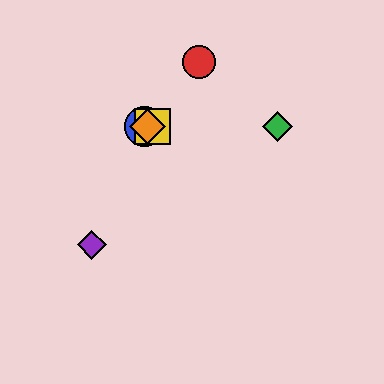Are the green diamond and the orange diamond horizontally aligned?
Yes, both are at y≈127.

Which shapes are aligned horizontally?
The blue circle, the green diamond, the yellow square, the orange diamond are aligned horizontally.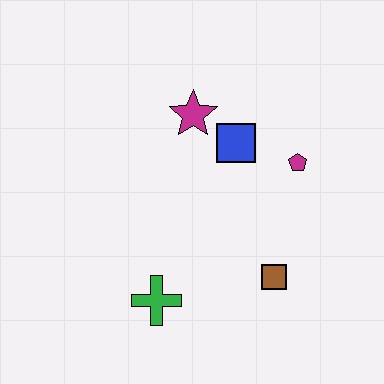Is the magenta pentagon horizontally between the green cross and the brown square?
No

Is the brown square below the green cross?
No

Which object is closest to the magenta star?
The blue square is closest to the magenta star.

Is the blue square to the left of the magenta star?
No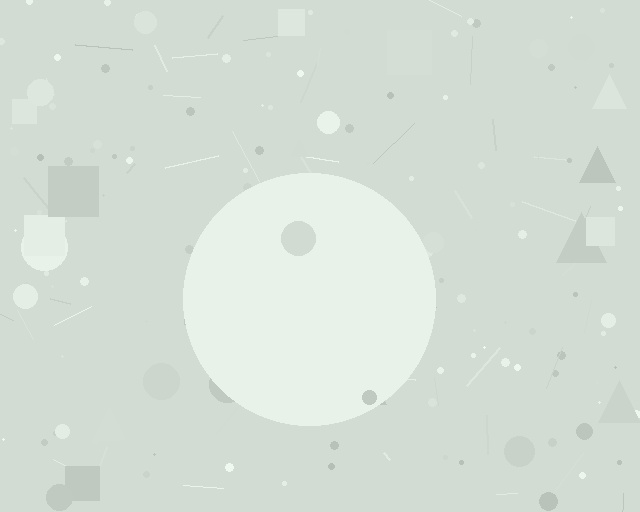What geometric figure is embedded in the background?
A circle is embedded in the background.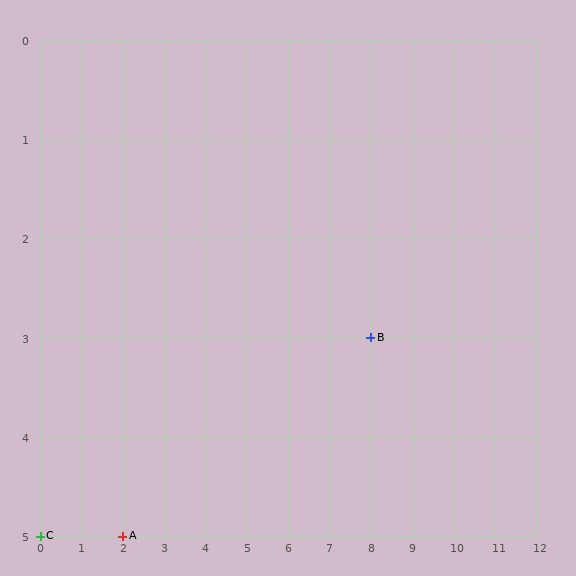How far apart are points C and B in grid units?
Points C and B are 8 columns and 2 rows apart (about 8.2 grid units diagonally).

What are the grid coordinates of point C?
Point C is at grid coordinates (0, 5).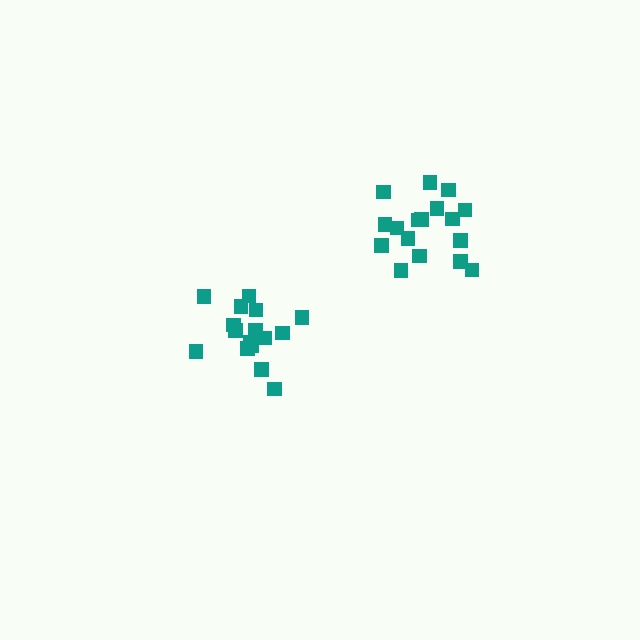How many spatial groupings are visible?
There are 2 spatial groupings.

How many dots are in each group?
Group 1: 17 dots, Group 2: 17 dots (34 total).